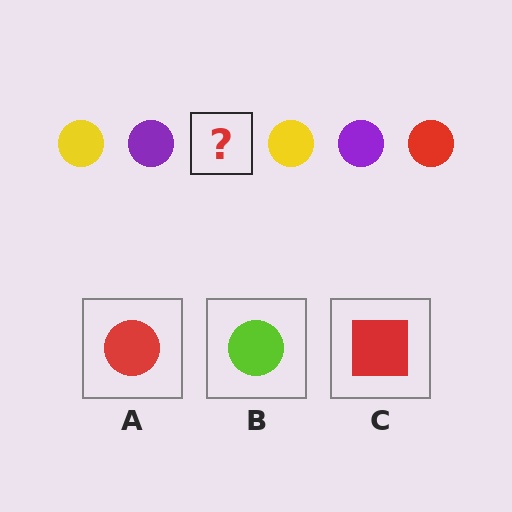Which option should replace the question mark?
Option A.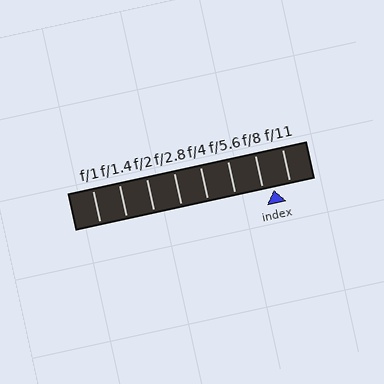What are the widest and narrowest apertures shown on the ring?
The widest aperture shown is f/1 and the narrowest is f/11.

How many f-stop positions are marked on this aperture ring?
There are 8 f-stop positions marked.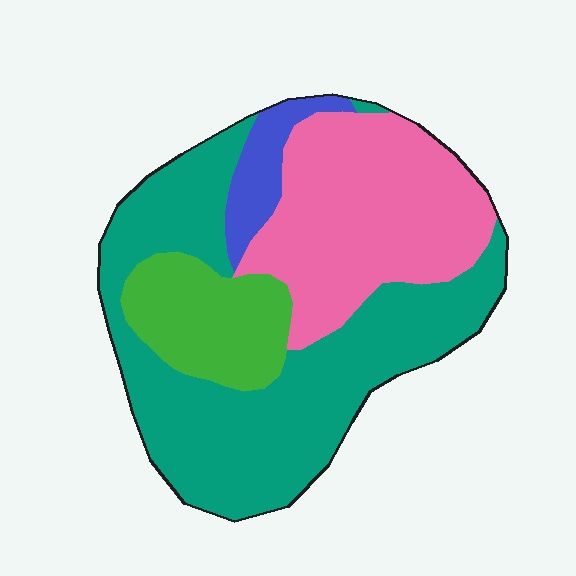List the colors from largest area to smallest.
From largest to smallest: teal, pink, green, blue.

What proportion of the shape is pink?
Pink covers around 30% of the shape.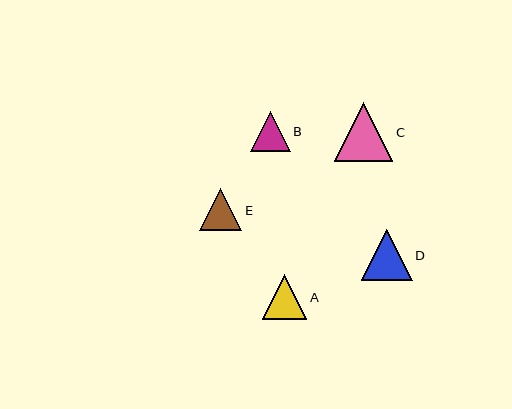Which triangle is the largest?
Triangle C is the largest with a size of approximately 59 pixels.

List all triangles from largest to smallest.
From largest to smallest: C, D, A, E, B.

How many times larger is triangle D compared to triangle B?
Triangle D is approximately 1.3 times the size of triangle B.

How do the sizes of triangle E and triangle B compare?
Triangle E and triangle B are approximately the same size.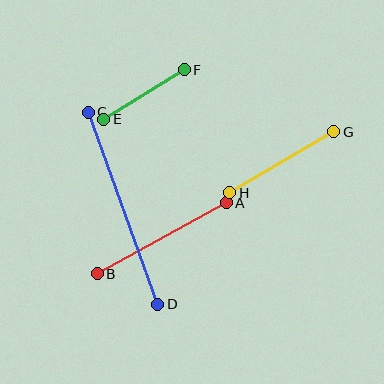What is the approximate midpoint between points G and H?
The midpoint is at approximately (282, 162) pixels.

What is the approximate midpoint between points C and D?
The midpoint is at approximately (123, 208) pixels.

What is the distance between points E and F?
The distance is approximately 94 pixels.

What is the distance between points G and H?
The distance is approximately 121 pixels.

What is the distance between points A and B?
The distance is approximately 147 pixels.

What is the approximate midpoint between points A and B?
The midpoint is at approximately (162, 238) pixels.